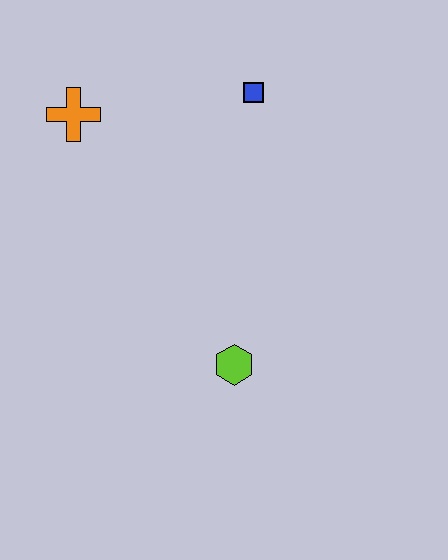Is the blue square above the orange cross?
Yes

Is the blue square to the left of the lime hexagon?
No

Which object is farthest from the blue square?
The lime hexagon is farthest from the blue square.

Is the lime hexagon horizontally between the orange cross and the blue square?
Yes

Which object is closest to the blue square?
The orange cross is closest to the blue square.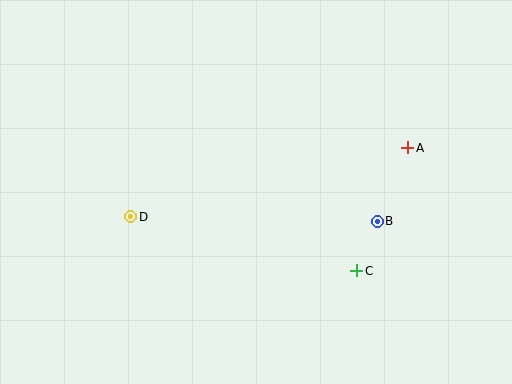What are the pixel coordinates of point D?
Point D is at (131, 217).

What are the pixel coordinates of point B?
Point B is at (377, 221).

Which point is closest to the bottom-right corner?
Point C is closest to the bottom-right corner.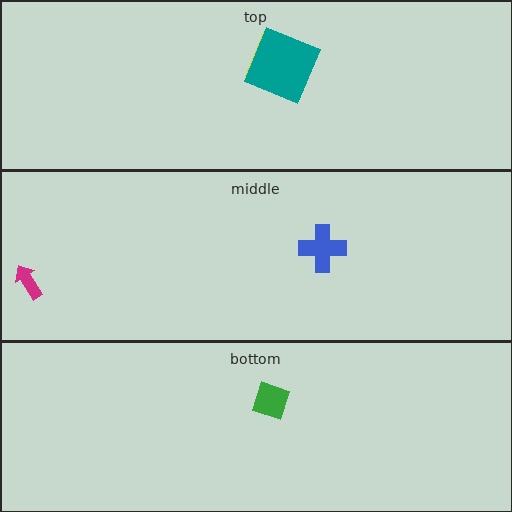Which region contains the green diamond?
The bottom region.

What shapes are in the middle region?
The magenta arrow, the blue cross.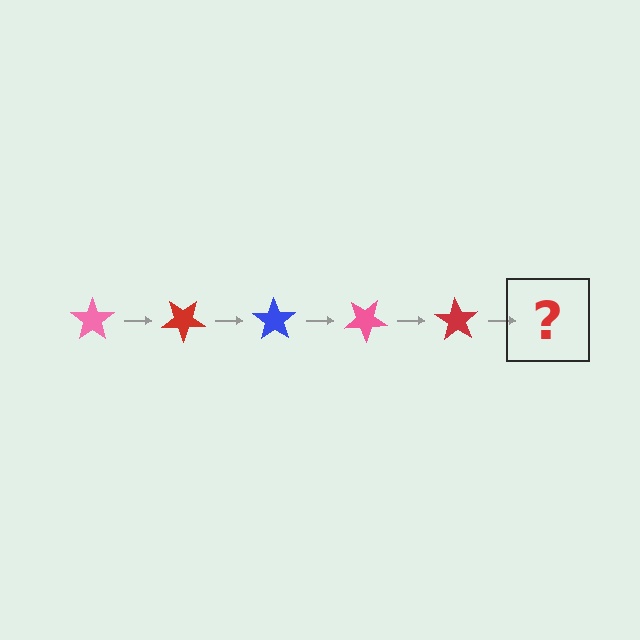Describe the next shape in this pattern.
It should be a blue star, rotated 175 degrees from the start.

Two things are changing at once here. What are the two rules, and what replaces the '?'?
The two rules are that it rotates 35 degrees each step and the color cycles through pink, red, and blue. The '?' should be a blue star, rotated 175 degrees from the start.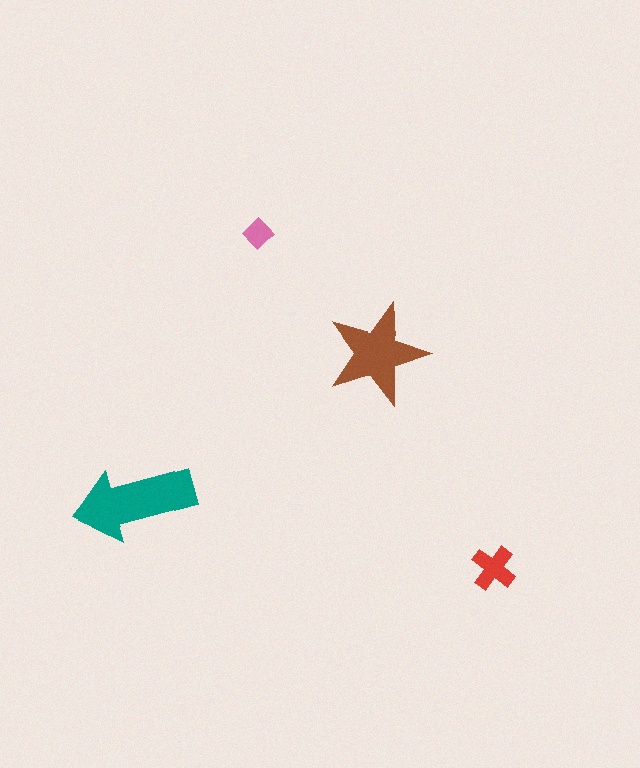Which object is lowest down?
The red cross is bottommost.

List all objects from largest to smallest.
The teal arrow, the brown star, the red cross, the pink diamond.